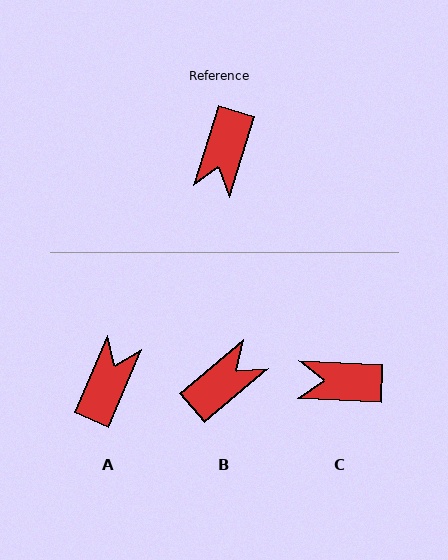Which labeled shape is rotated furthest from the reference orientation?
A, about 175 degrees away.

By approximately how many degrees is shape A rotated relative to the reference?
Approximately 175 degrees counter-clockwise.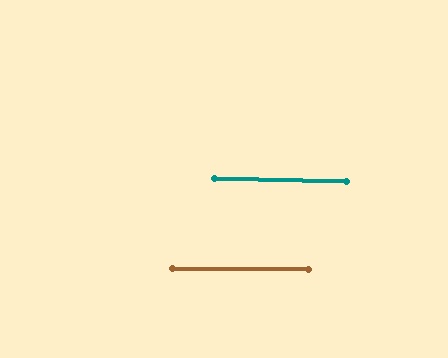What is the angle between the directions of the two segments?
Approximately 1 degree.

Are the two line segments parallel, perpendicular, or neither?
Parallel — their directions differ by only 0.9°.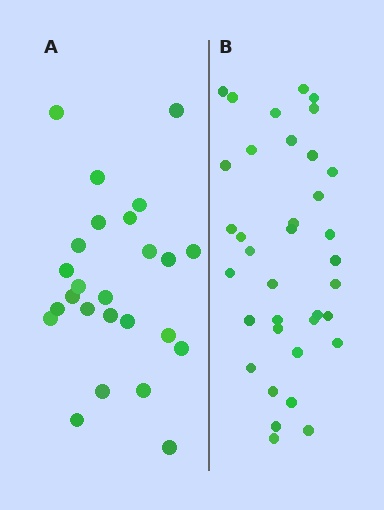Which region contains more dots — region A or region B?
Region B (the right region) has more dots.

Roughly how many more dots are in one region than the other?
Region B has roughly 12 or so more dots than region A.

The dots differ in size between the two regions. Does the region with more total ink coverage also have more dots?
No. Region A has more total ink coverage because its dots are larger, but region B actually contains more individual dots. Total area can be misleading — the number of items is what matters here.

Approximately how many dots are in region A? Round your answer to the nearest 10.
About 20 dots. (The exact count is 25, which rounds to 20.)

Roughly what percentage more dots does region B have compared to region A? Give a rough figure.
About 45% more.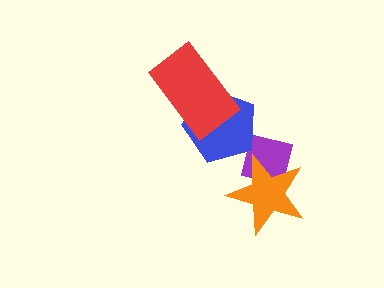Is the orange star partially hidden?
No, no other shape covers it.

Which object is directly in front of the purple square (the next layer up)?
The blue pentagon is directly in front of the purple square.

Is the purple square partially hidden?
Yes, it is partially covered by another shape.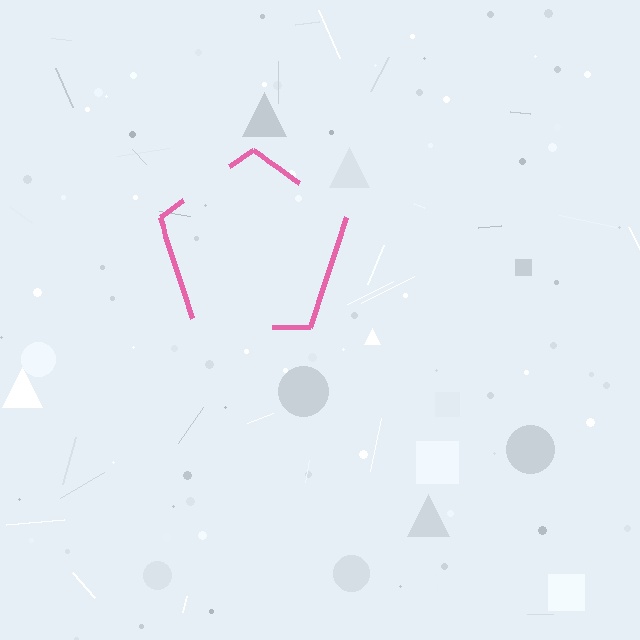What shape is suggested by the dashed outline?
The dashed outline suggests a pentagon.